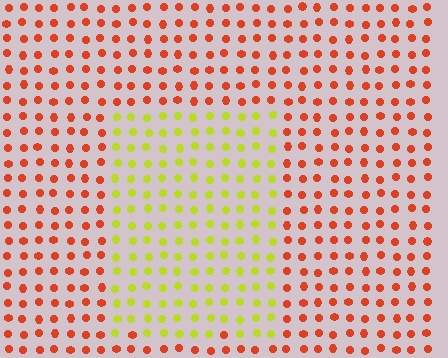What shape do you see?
I see a rectangle.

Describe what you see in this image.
The image is filled with small red elements in a uniform arrangement. A rectangle-shaped region is visible where the elements are tinted to a slightly different hue, forming a subtle color boundary.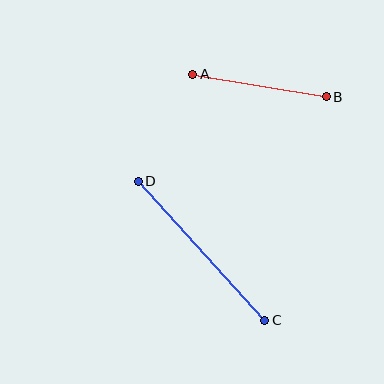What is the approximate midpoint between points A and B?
The midpoint is at approximately (260, 86) pixels.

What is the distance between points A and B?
The distance is approximately 135 pixels.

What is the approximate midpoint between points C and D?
The midpoint is at approximately (202, 251) pixels.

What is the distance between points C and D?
The distance is approximately 188 pixels.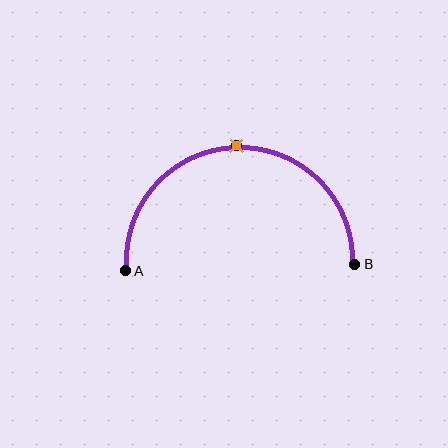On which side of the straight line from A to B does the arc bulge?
The arc bulges above the straight line connecting A and B.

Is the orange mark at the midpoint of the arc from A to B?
Yes. The orange mark lies on the arc at equal arc-length from both A and B — it is the arc midpoint.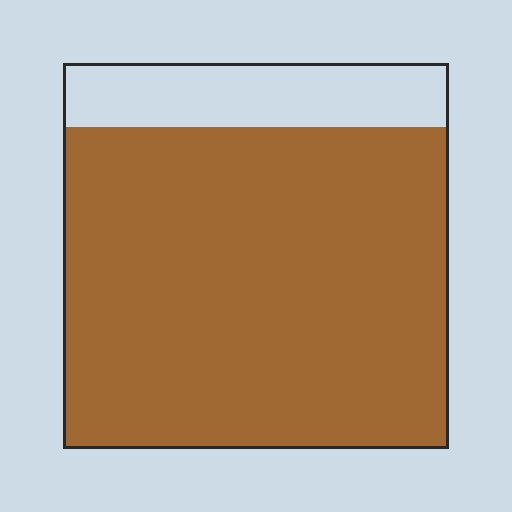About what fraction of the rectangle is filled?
About five sixths (5/6).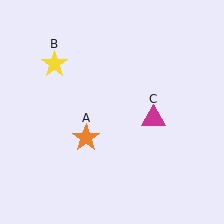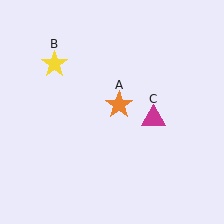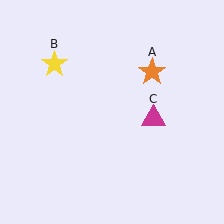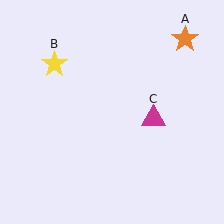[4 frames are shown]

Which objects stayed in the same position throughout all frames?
Yellow star (object B) and magenta triangle (object C) remained stationary.